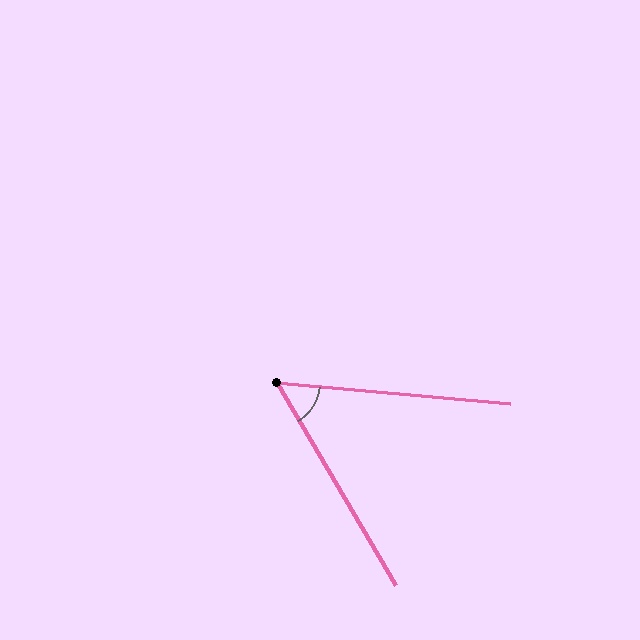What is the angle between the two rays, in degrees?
Approximately 54 degrees.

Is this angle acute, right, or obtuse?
It is acute.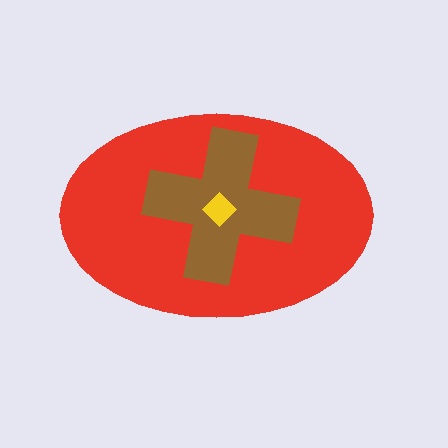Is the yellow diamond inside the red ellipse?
Yes.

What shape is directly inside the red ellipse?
The brown cross.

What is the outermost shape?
The red ellipse.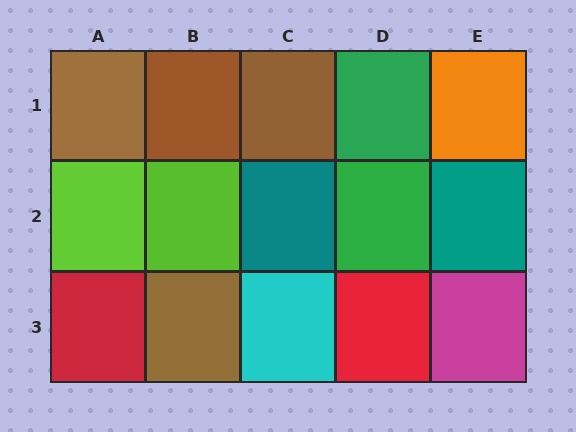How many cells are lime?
2 cells are lime.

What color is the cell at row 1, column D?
Green.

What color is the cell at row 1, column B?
Brown.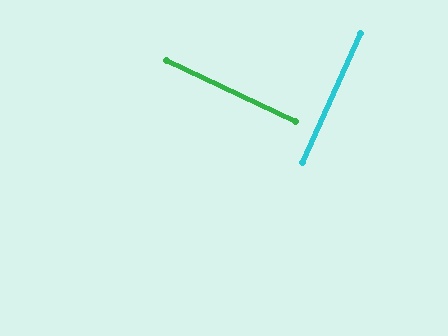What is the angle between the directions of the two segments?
Approximately 89 degrees.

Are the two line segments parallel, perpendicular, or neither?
Perpendicular — they meet at approximately 89°.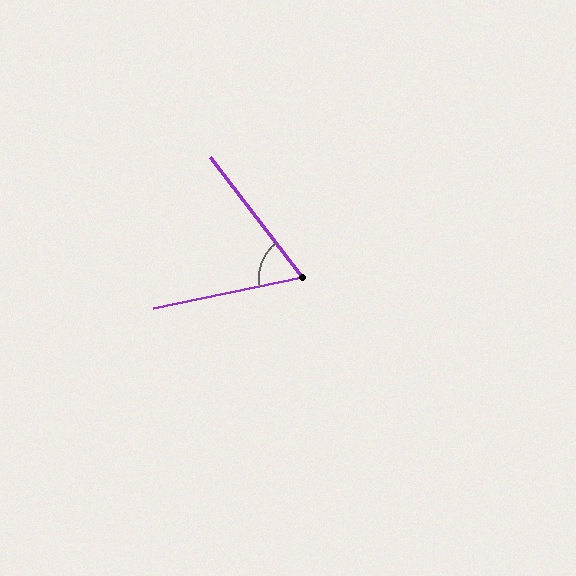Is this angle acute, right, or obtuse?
It is acute.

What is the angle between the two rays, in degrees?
Approximately 64 degrees.